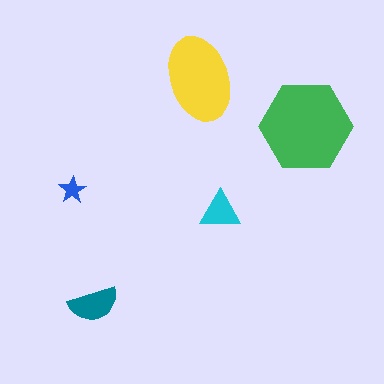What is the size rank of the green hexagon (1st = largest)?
1st.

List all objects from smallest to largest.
The blue star, the cyan triangle, the teal semicircle, the yellow ellipse, the green hexagon.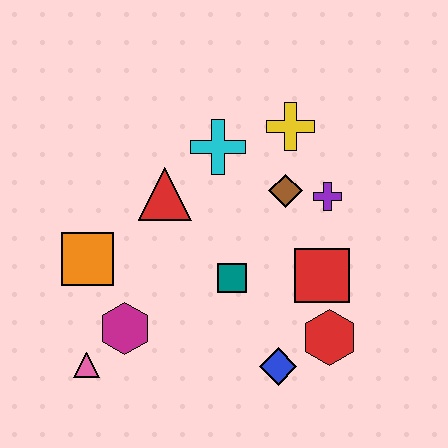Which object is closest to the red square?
The red hexagon is closest to the red square.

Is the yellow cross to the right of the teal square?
Yes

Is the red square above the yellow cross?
No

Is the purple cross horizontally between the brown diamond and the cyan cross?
No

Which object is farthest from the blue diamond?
The yellow cross is farthest from the blue diamond.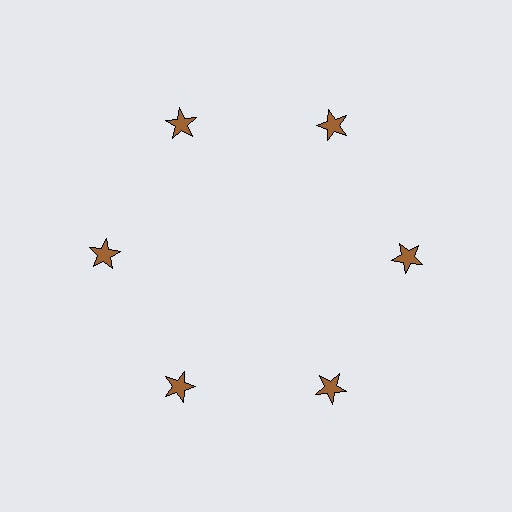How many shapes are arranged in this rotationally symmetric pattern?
There are 6 shapes, arranged in 6 groups of 1.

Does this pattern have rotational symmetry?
Yes, this pattern has 6-fold rotational symmetry. It looks the same after rotating 60 degrees around the center.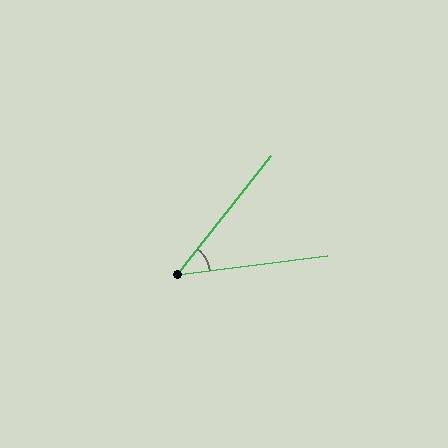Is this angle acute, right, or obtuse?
It is acute.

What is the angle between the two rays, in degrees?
Approximately 45 degrees.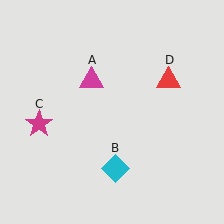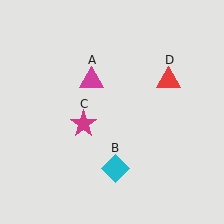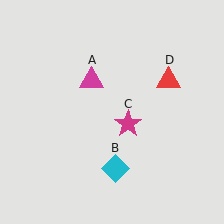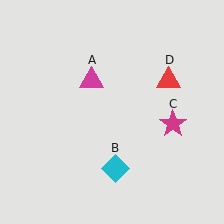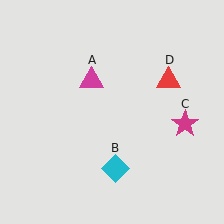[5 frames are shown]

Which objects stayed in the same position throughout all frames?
Magenta triangle (object A) and cyan diamond (object B) and red triangle (object D) remained stationary.